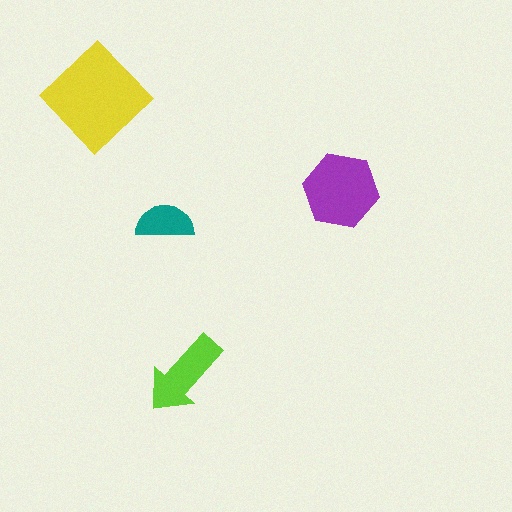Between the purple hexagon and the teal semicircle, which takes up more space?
The purple hexagon.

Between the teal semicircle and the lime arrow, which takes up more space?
The lime arrow.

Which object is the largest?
The yellow diamond.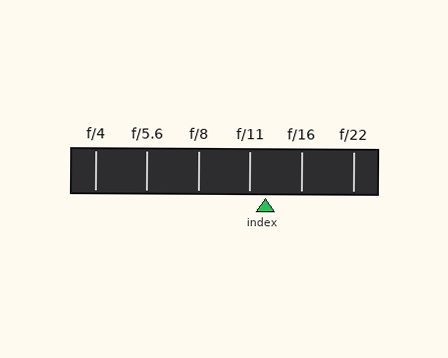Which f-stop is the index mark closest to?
The index mark is closest to f/11.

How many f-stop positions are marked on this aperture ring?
There are 6 f-stop positions marked.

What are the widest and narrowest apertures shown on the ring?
The widest aperture shown is f/4 and the narrowest is f/22.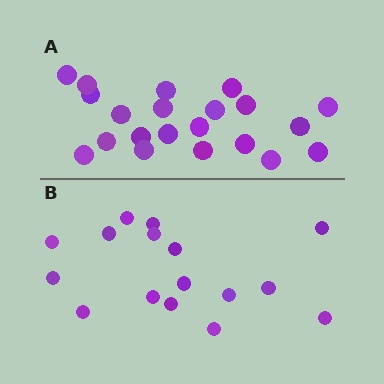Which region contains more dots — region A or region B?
Region A (the top region) has more dots.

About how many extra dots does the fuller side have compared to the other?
Region A has about 5 more dots than region B.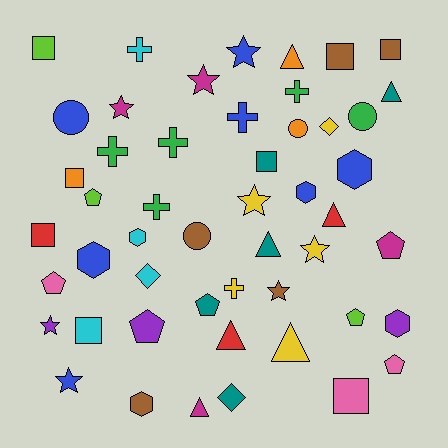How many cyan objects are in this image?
There are 4 cyan objects.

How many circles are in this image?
There are 4 circles.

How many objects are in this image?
There are 50 objects.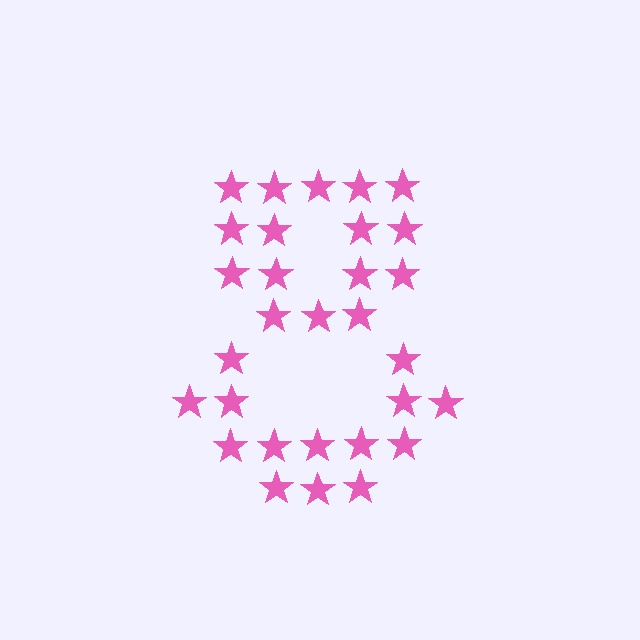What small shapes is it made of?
It is made of small stars.